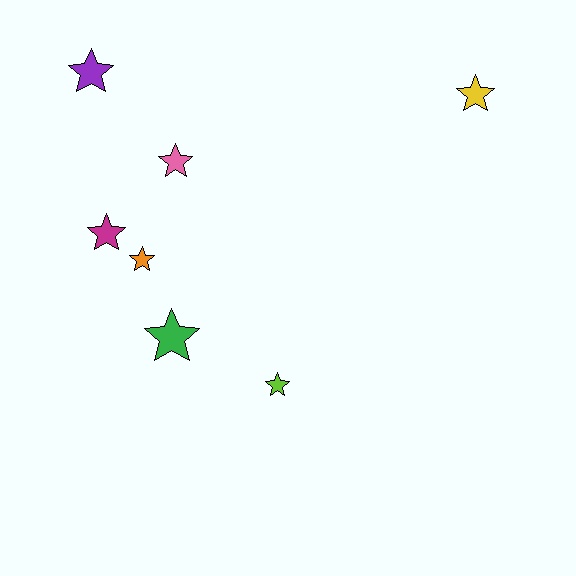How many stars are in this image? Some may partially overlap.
There are 7 stars.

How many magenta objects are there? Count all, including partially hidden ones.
There is 1 magenta object.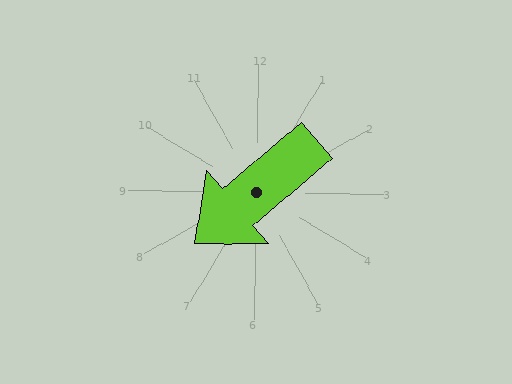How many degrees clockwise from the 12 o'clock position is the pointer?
Approximately 229 degrees.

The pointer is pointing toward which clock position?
Roughly 8 o'clock.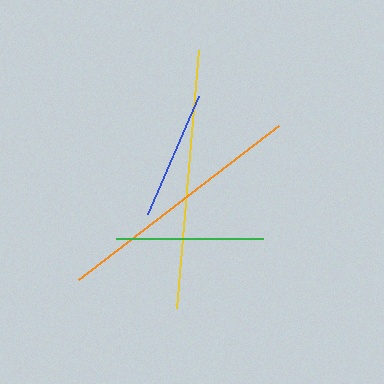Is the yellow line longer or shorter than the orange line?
The yellow line is longer than the orange line.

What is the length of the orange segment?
The orange segment is approximately 252 pixels long.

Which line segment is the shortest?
The blue line is the shortest at approximately 128 pixels.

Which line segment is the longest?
The yellow line is the longest at approximately 258 pixels.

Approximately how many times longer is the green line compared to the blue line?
The green line is approximately 1.1 times the length of the blue line.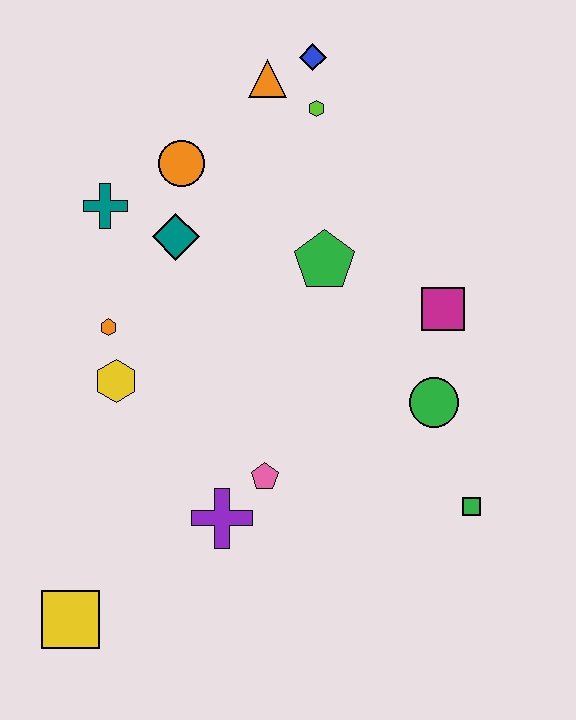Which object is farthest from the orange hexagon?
The green square is farthest from the orange hexagon.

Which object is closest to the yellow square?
The purple cross is closest to the yellow square.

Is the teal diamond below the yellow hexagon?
No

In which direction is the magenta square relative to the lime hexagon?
The magenta square is below the lime hexagon.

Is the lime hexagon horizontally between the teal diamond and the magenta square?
Yes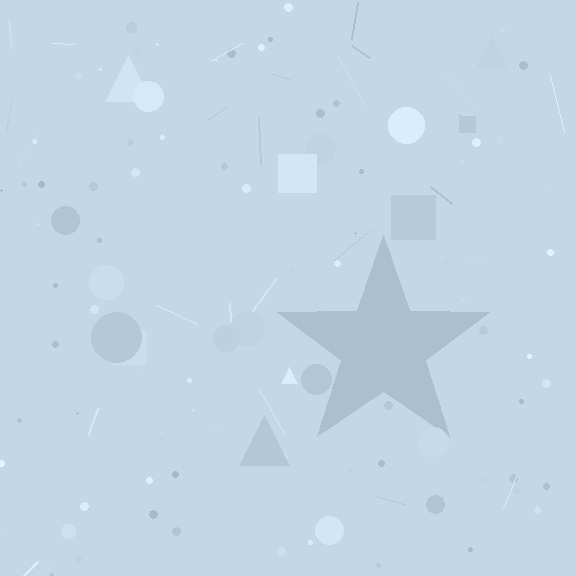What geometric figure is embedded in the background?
A star is embedded in the background.